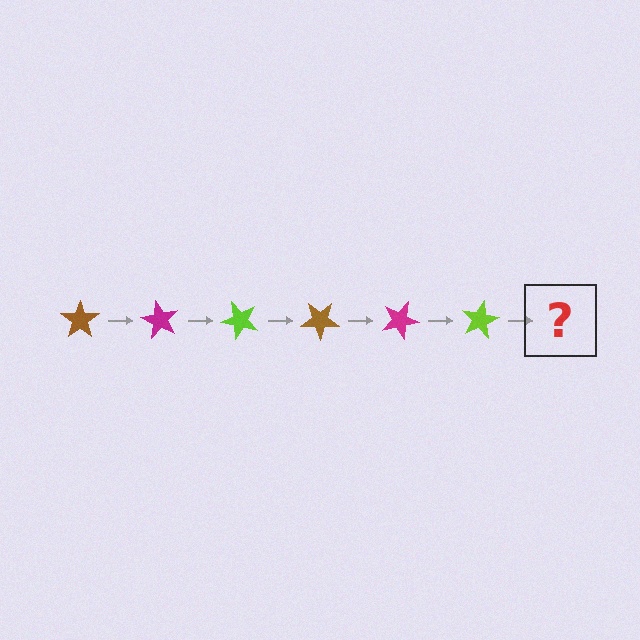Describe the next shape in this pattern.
It should be a brown star, rotated 360 degrees from the start.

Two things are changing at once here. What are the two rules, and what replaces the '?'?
The two rules are that it rotates 60 degrees each step and the color cycles through brown, magenta, and lime. The '?' should be a brown star, rotated 360 degrees from the start.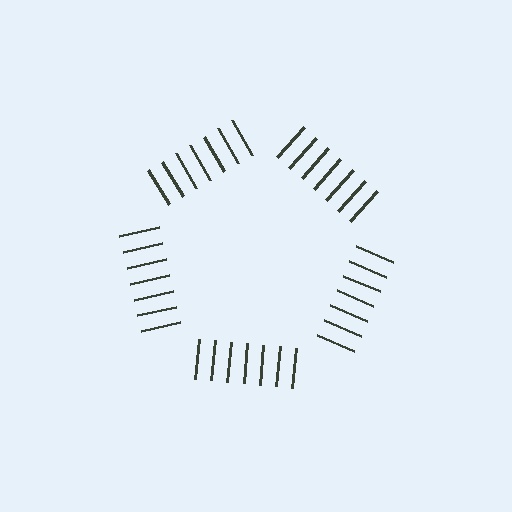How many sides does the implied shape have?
5 sides — the line-ends trace a pentagon.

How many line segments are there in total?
35 — 7 along each of the 5 edges.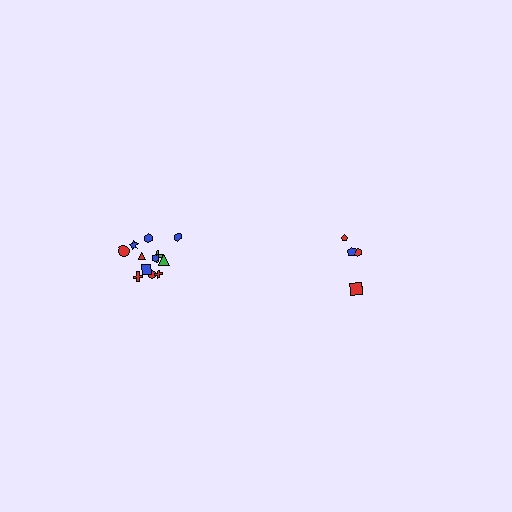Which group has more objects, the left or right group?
The left group.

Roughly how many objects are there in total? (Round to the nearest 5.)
Roughly 15 objects in total.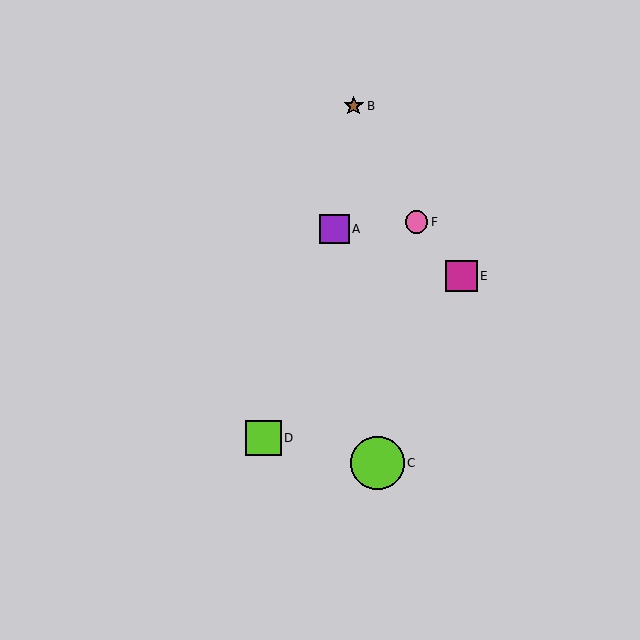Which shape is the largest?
The lime circle (labeled C) is the largest.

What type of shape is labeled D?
Shape D is a lime square.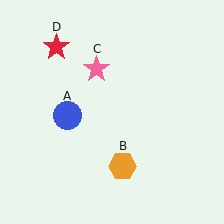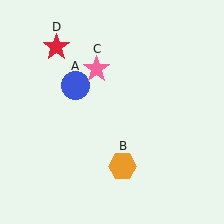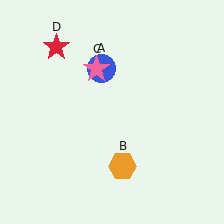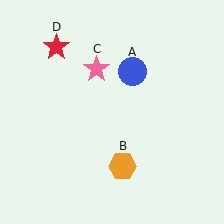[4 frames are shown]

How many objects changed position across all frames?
1 object changed position: blue circle (object A).